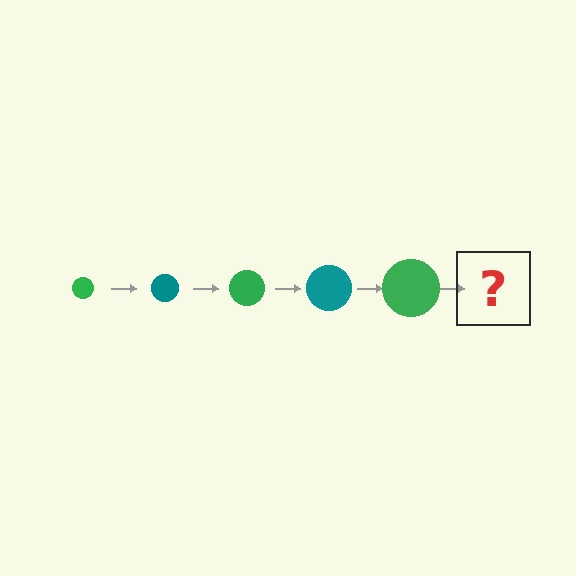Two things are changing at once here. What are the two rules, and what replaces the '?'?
The two rules are that the circle grows larger each step and the color cycles through green and teal. The '?' should be a teal circle, larger than the previous one.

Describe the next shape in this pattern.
It should be a teal circle, larger than the previous one.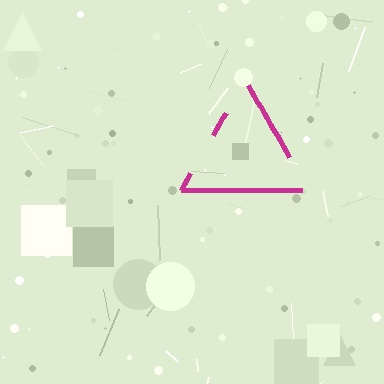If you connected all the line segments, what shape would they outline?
They would outline a triangle.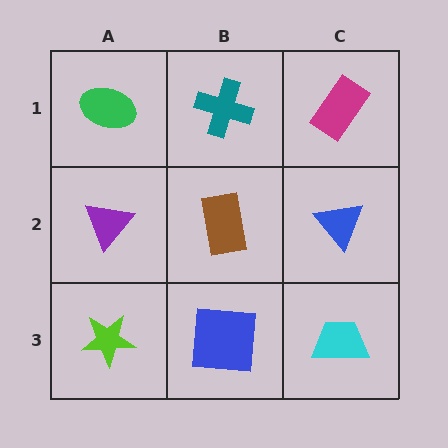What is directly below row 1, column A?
A purple triangle.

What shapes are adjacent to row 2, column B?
A teal cross (row 1, column B), a blue square (row 3, column B), a purple triangle (row 2, column A), a blue triangle (row 2, column C).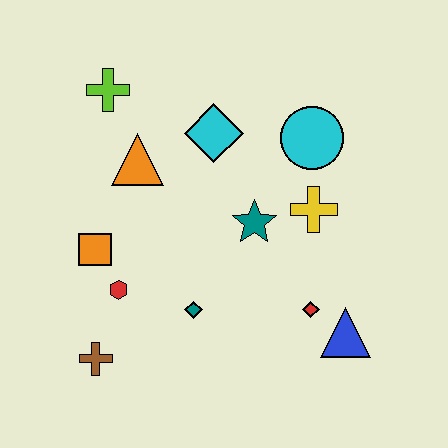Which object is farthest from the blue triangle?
The lime cross is farthest from the blue triangle.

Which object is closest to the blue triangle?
The red diamond is closest to the blue triangle.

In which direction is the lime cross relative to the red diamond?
The lime cross is above the red diamond.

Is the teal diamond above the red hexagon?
No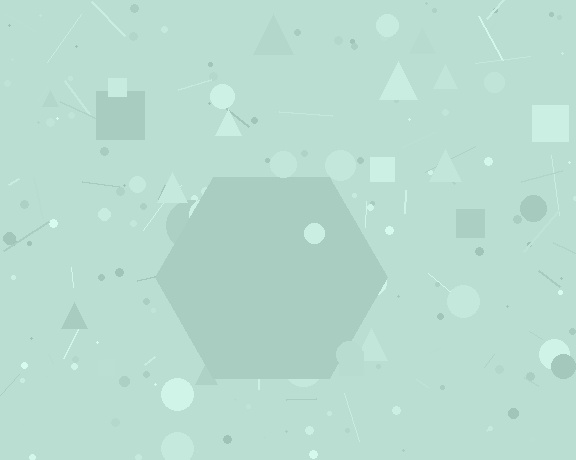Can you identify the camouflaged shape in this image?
The camouflaged shape is a hexagon.